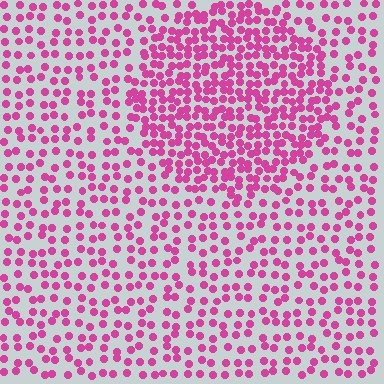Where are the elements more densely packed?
The elements are more densely packed inside the circle boundary.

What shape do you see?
I see a circle.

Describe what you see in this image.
The image contains small magenta elements arranged at two different densities. A circle-shaped region is visible where the elements are more densely packed than the surrounding area.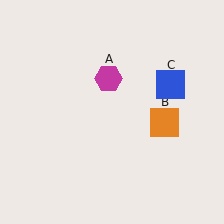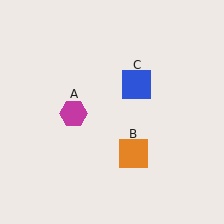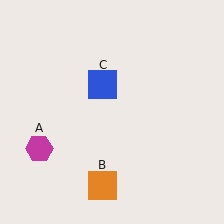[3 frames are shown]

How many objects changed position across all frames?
3 objects changed position: magenta hexagon (object A), orange square (object B), blue square (object C).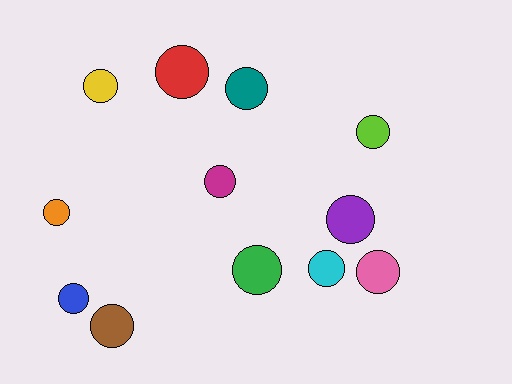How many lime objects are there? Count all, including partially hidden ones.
There is 1 lime object.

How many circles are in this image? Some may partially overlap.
There are 12 circles.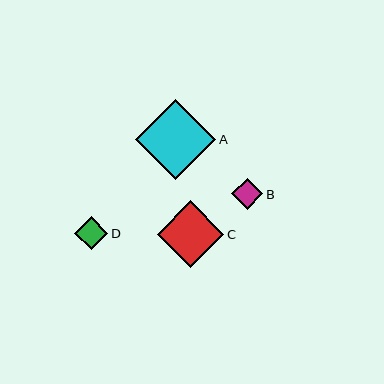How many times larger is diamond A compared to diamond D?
Diamond A is approximately 2.4 times the size of diamond D.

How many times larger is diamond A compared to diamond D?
Diamond A is approximately 2.4 times the size of diamond D.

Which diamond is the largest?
Diamond A is the largest with a size of approximately 80 pixels.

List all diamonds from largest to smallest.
From largest to smallest: A, C, D, B.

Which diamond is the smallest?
Diamond B is the smallest with a size of approximately 31 pixels.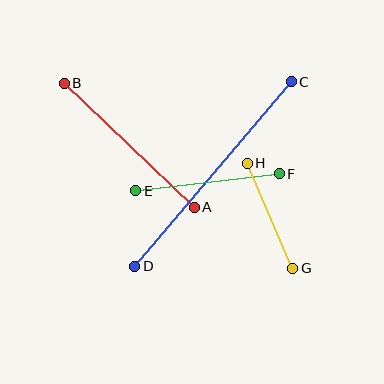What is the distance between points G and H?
The distance is approximately 115 pixels.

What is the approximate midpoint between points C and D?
The midpoint is at approximately (213, 174) pixels.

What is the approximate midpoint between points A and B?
The midpoint is at approximately (129, 145) pixels.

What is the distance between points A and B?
The distance is approximately 179 pixels.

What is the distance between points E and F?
The distance is approximately 144 pixels.